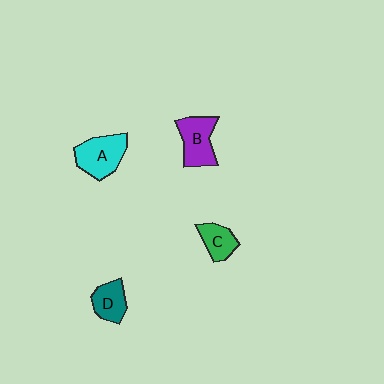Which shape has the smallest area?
Shape C (green).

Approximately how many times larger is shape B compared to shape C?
Approximately 1.6 times.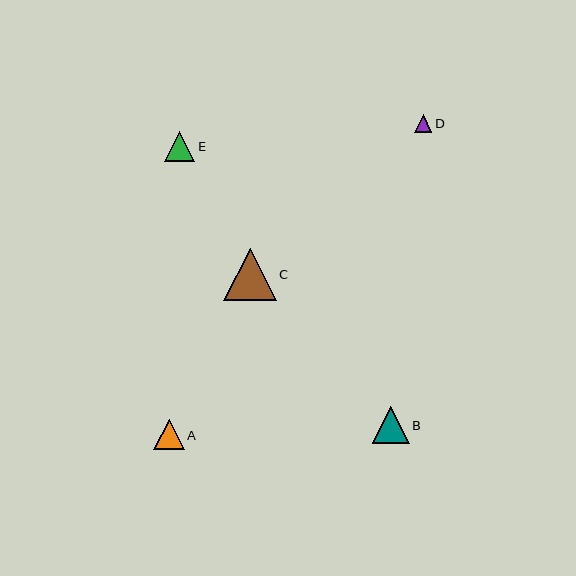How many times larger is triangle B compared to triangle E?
Triangle B is approximately 1.2 times the size of triangle E.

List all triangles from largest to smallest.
From largest to smallest: C, B, A, E, D.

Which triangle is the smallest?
Triangle D is the smallest with a size of approximately 17 pixels.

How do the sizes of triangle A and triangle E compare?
Triangle A and triangle E are approximately the same size.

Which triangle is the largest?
Triangle C is the largest with a size of approximately 53 pixels.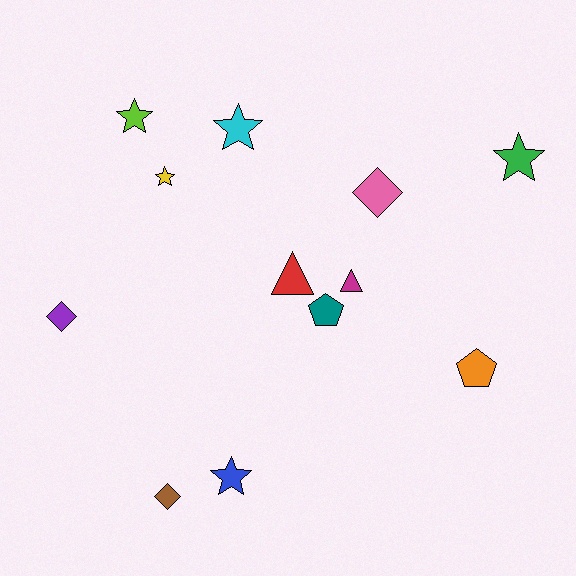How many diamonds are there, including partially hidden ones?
There are 3 diamonds.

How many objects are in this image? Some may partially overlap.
There are 12 objects.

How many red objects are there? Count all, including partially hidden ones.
There is 1 red object.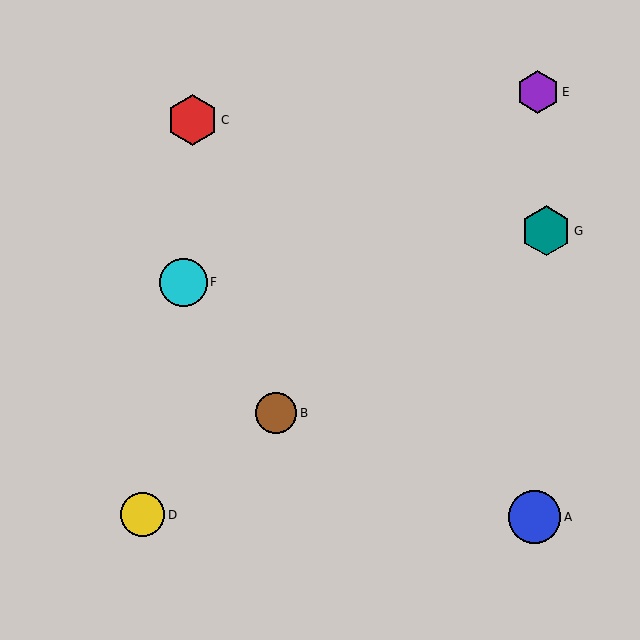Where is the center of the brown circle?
The center of the brown circle is at (276, 413).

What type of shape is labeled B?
Shape B is a brown circle.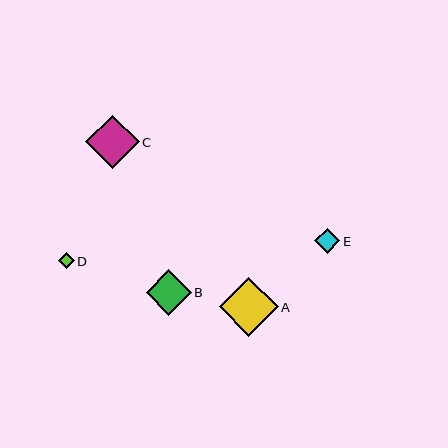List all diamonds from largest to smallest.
From largest to smallest: A, C, B, E, D.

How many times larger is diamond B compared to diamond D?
Diamond B is approximately 2.9 times the size of diamond D.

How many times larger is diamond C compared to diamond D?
Diamond C is approximately 3.5 times the size of diamond D.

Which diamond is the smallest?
Diamond D is the smallest with a size of approximately 15 pixels.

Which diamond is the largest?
Diamond A is the largest with a size of approximately 59 pixels.